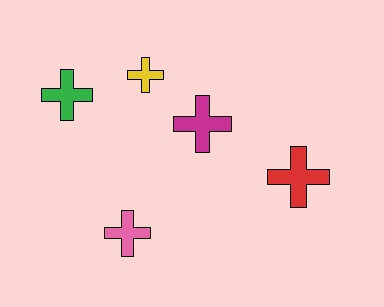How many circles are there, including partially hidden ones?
There are no circles.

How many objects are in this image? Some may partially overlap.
There are 5 objects.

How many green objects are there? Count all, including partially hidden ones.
There is 1 green object.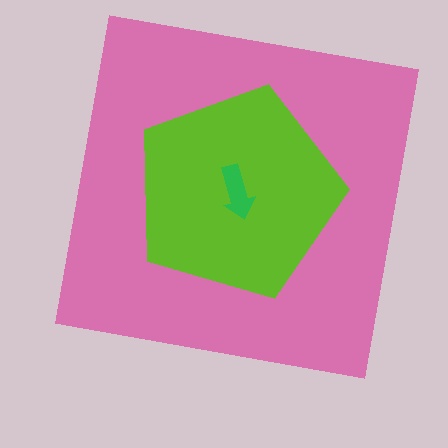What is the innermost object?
The green arrow.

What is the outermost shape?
The pink square.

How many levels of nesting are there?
3.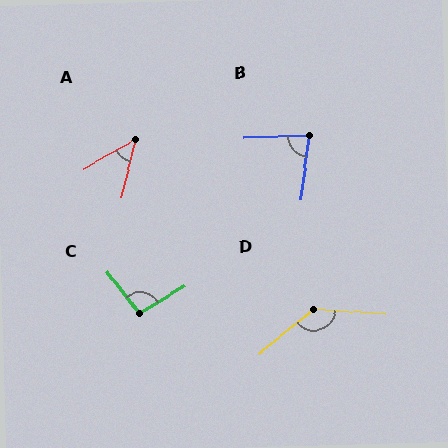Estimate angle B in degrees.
Approximately 80 degrees.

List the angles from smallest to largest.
A (46°), B (80°), C (97°), D (136°).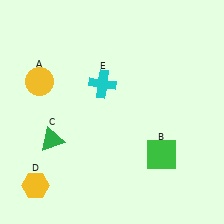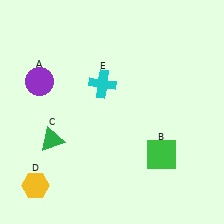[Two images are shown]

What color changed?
The circle (A) changed from yellow in Image 1 to purple in Image 2.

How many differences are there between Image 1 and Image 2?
There is 1 difference between the two images.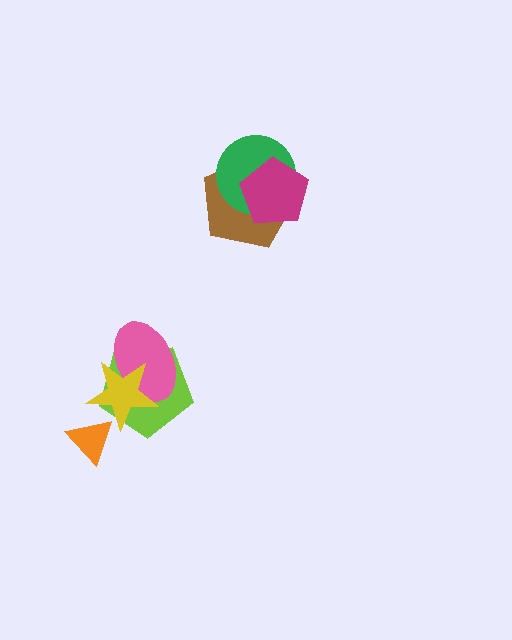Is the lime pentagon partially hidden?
Yes, it is partially covered by another shape.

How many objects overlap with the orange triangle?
1 object overlaps with the orange triangle.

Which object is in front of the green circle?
The magenta pentagon is in front of the green circle.